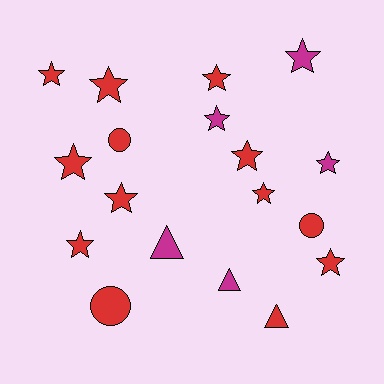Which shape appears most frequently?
Star, with 12 objects.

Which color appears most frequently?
Red, with 13 objects.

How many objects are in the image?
There are 18 objects.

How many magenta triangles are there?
There are 2 magenta triangles.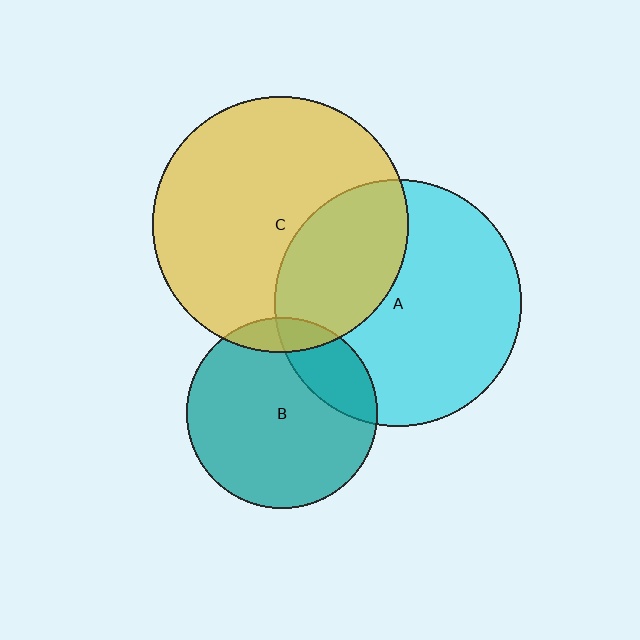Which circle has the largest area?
Circle C (yellow).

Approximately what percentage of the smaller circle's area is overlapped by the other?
Approximately 20%.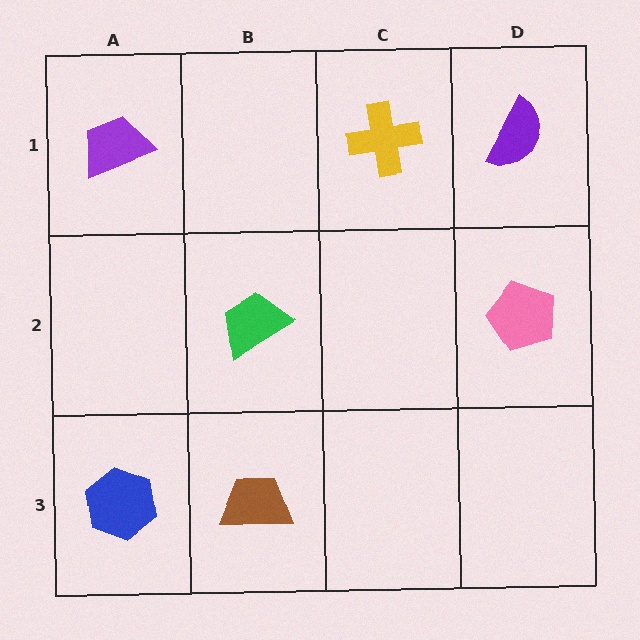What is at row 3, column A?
A blue hexagon.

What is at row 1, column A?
A purple trapezoid.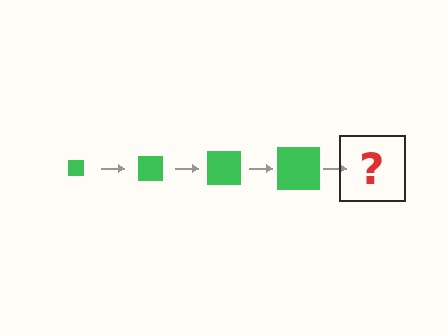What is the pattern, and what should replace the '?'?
The pattern is that the square gets progressively larger each step. The '?' should be a green square, larger than the previous one.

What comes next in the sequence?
The next element should be a green square, larger than the previous one.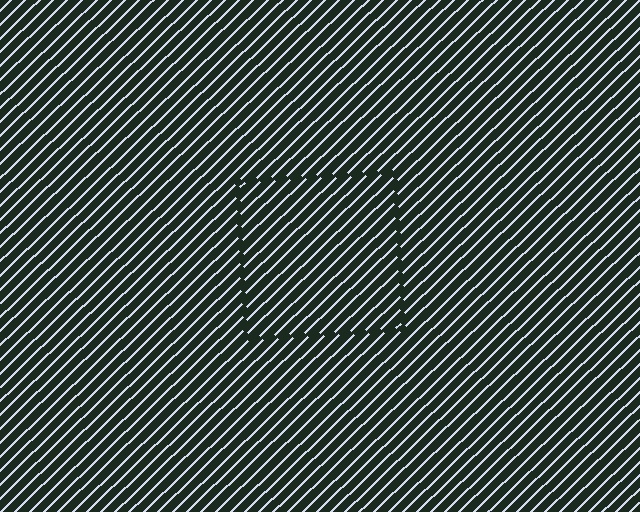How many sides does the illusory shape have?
4 sides — the line-ends trace a square.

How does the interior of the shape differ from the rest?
The interior of the shape contains the same grating, shifted by half a period — the contour is defined by the phase discontinuity where line-ends from the inner and outer gratings abut.